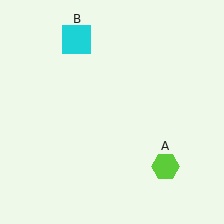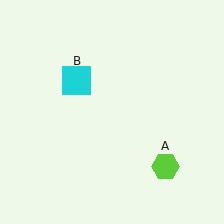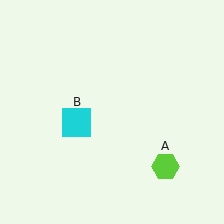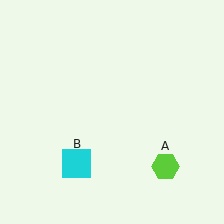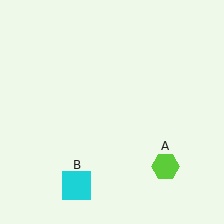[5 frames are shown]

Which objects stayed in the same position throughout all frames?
Lime hexagon (object A) remained stationary.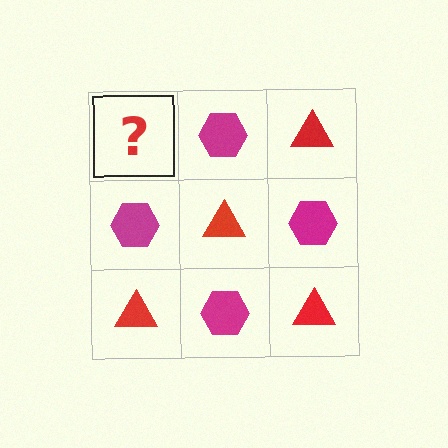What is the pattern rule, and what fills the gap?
The rule is that it alternates red triangle and magenta hexagon in a checkerboard pattern. The gap should be filled with a red triangle.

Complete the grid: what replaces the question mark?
The question mark should be replaced with a red triangle.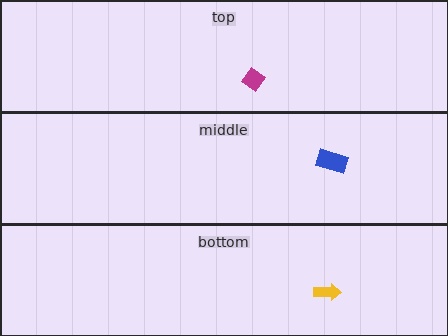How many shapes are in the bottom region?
1.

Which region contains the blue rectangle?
The middle region.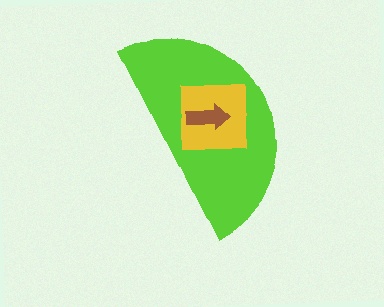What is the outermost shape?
The lime semicircle.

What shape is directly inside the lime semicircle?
The yellow square.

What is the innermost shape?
The brown arrow.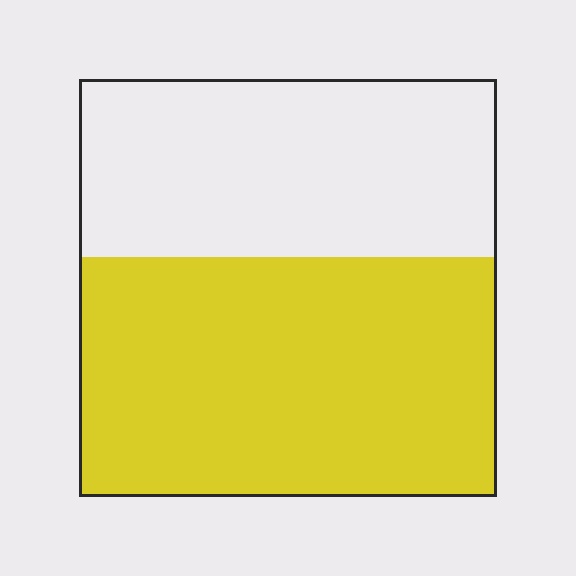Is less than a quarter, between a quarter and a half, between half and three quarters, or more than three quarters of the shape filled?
Between half and three quarters.